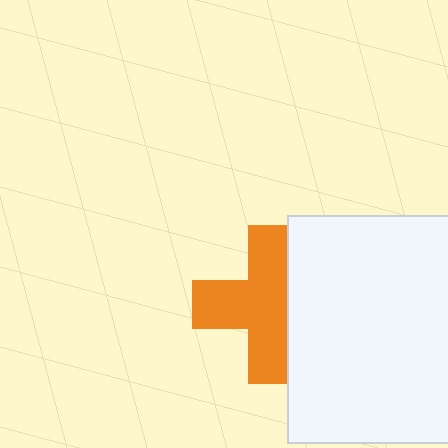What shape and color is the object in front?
The object in front is a white rectangle.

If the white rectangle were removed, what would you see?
You would see the complete orange cross.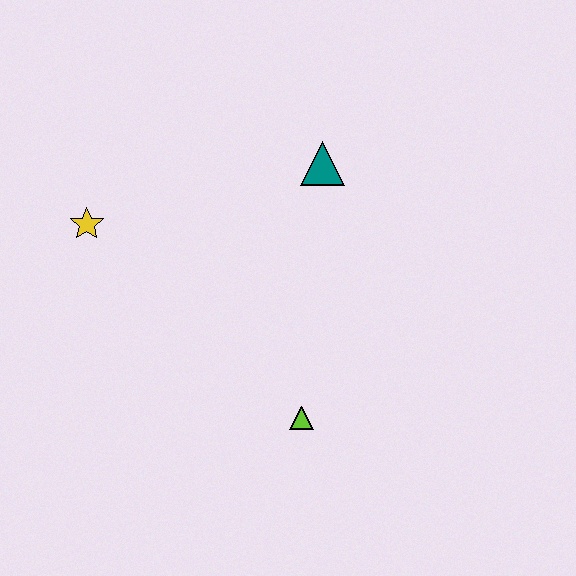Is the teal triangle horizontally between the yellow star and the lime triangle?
No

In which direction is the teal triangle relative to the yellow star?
The teal triangle is to the right of the yellow star.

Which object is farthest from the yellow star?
The lime triangle is farthest from the yellow star.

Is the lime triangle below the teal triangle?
Yes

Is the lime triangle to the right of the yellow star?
Yes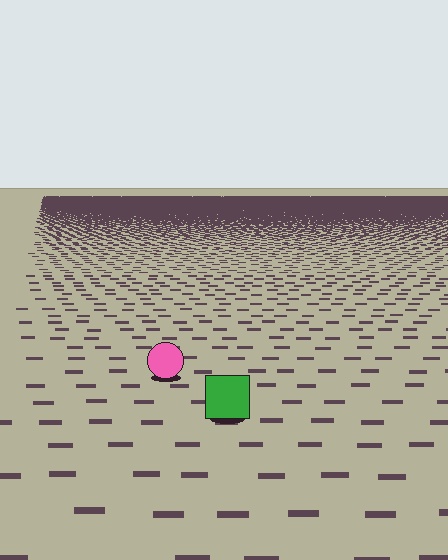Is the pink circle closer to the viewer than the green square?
No. The green square is closer — you can tell from the texture gradient: the ground texture is coarser near it.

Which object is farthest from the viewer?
The pink circle is farthest from the viewer. It appears smaller and the ground texture around it is denser.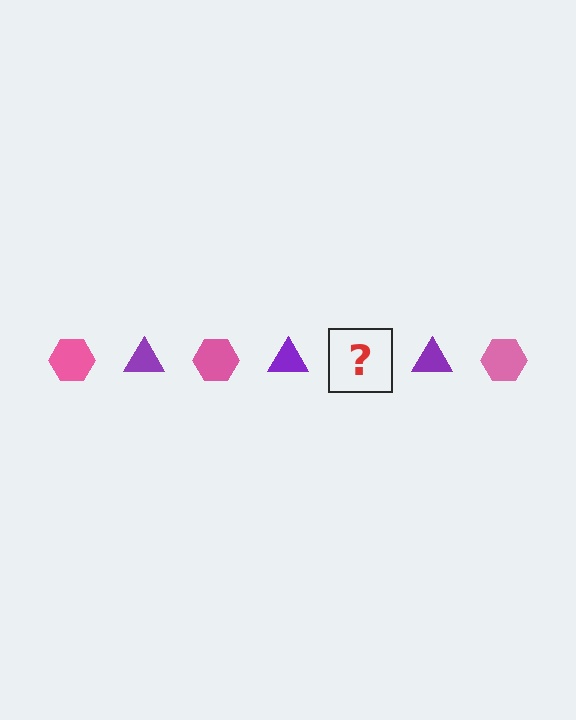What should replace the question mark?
The question mark should be replaced with a pink hexagon.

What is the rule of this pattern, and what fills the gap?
The rule is that the pattern alternates between pink hexagon and purple triangle. The gap should be filled with a pink hexagon.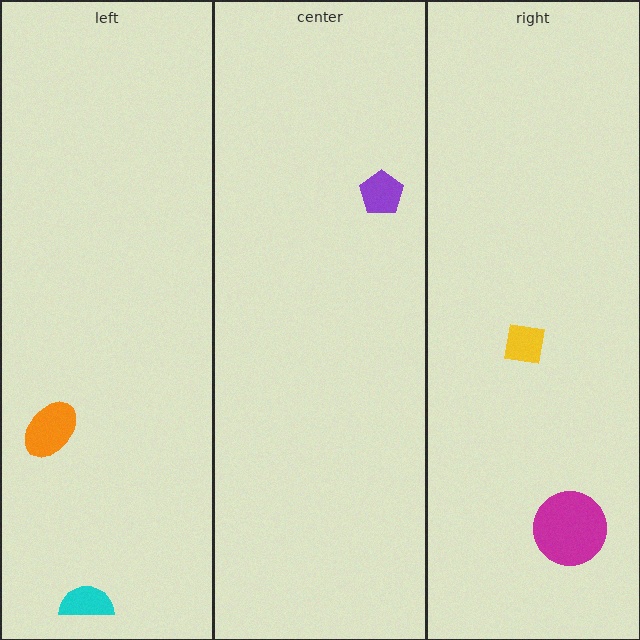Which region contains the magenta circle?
The right region.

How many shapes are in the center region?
1.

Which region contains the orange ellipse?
The left region.